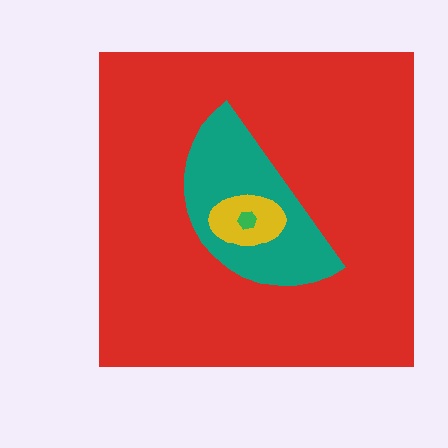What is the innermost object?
The green hexagon.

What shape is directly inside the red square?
The teal semicircle.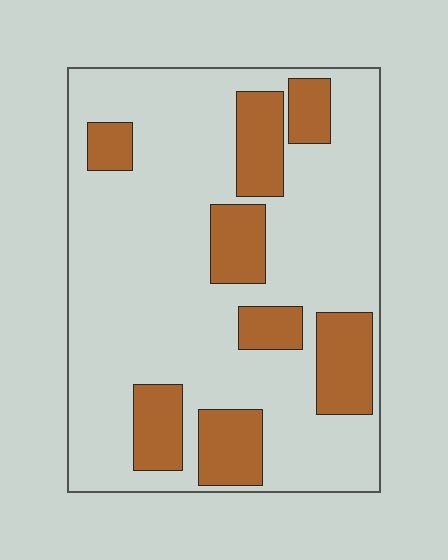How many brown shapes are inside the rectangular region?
8.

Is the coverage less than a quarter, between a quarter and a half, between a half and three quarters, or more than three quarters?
Less than a quarter.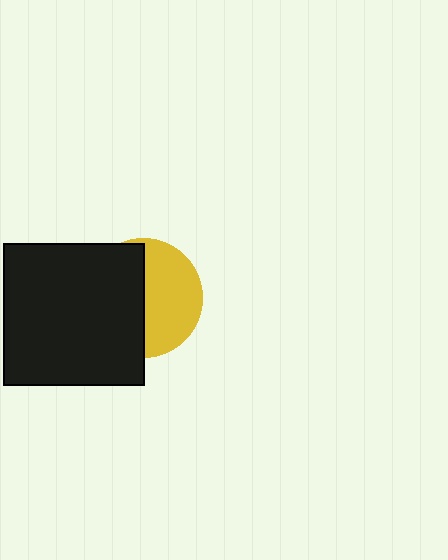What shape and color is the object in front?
The object in front is a black square.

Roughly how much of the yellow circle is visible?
About half of it is visible (roughly 49%).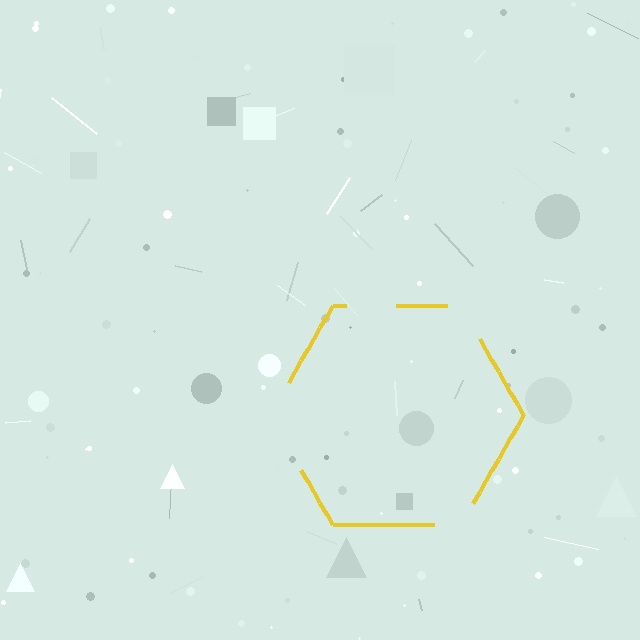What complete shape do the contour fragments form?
The contour fragments form a hexagon.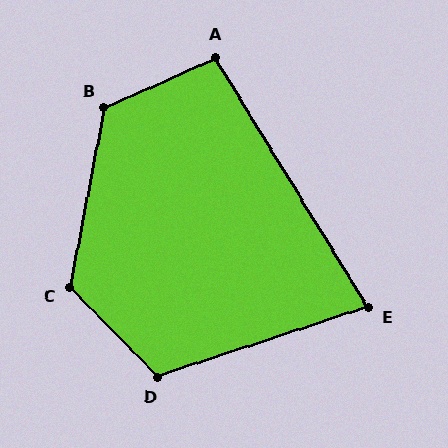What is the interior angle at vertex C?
Approximately 125 degrees (obtuse).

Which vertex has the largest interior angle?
B, at approximately 125 degrees.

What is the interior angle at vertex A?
Approximately 97 degrees (obtuse).